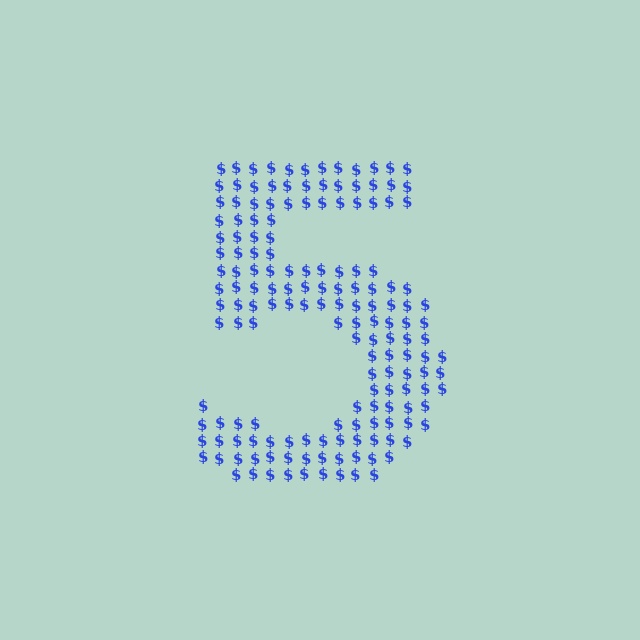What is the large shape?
The large shape is the digit 5.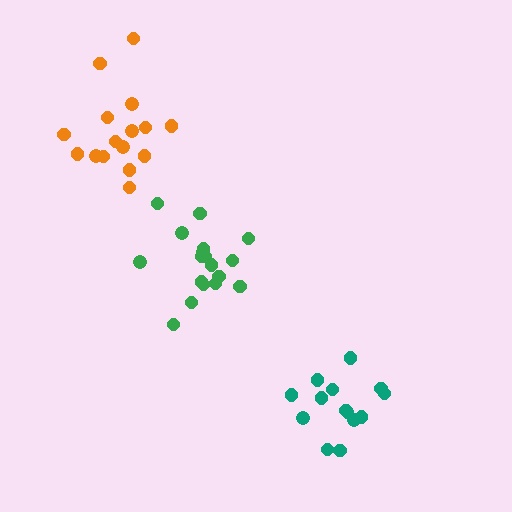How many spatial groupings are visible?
There are 3 spatial groupings.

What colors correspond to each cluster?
The clusters are colored: orange, green, teal.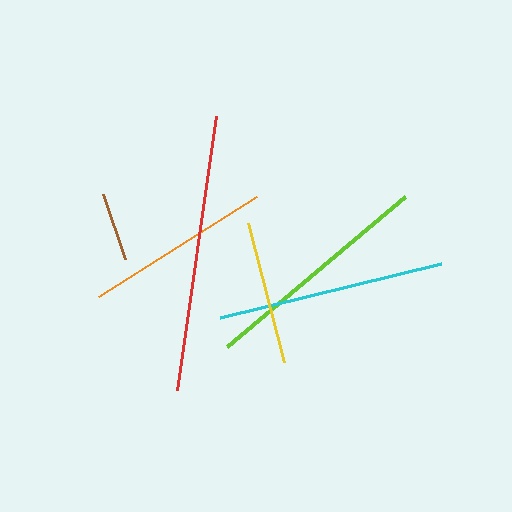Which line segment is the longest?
The red line is the longest at approximately 277 pixels.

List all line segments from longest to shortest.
From longest to shortest: red, lime, cyan, orange, yellow, brown.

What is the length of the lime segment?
The lime segment is approximately 233 pixels long.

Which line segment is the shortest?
The brown line is the shortest at approximately 68 pixels.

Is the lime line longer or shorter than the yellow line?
The lime line is longer than the yellow line.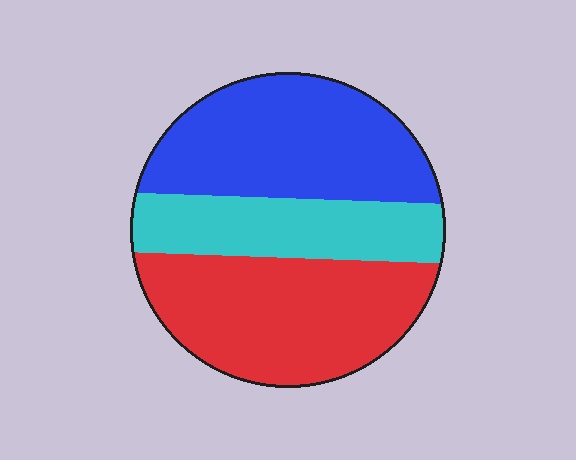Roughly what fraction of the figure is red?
Red takes up about two fifths (2/5) of the figure.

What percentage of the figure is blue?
Blue takes up about three eighths (3/8) of the figure.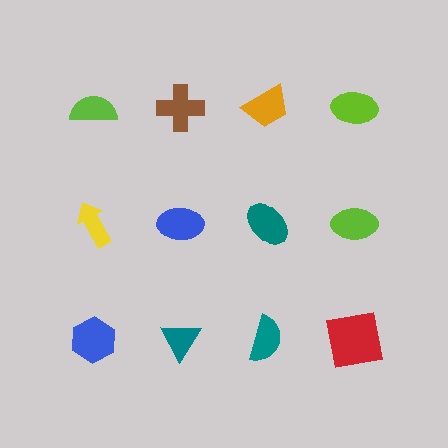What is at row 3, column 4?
A red square.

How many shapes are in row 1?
4 shapes.